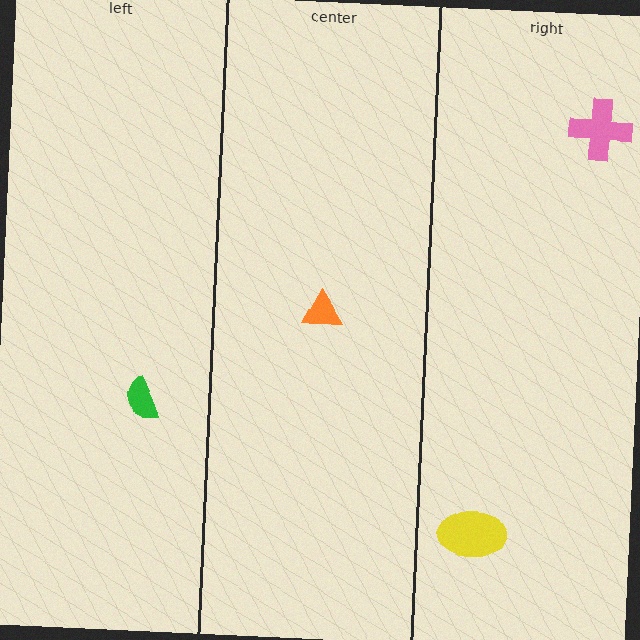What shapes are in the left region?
The green semicircle.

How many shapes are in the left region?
1.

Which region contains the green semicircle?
The left region.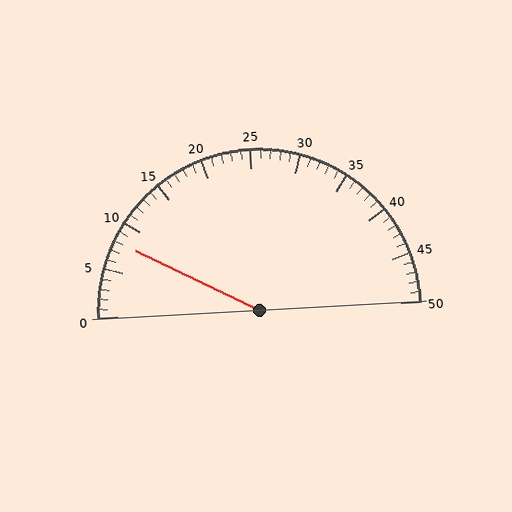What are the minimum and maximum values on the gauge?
The gauge ranges from 0 to 50.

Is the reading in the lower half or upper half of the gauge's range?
The reading is in the lower half of the range (0 to 50).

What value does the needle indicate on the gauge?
The needle indicates approximately 8.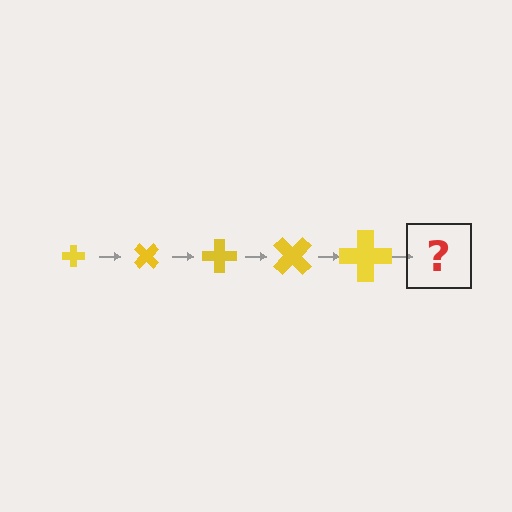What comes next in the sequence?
The next element should be a cross, larger than the previous one and rotated 225 degrees from the start.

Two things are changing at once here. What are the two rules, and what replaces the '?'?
The two rules are that the cross grows larger each step and it rotates 45 degrees each step. The '?' should be a cross, larger than the previous one and rotated 225 degrees from the start.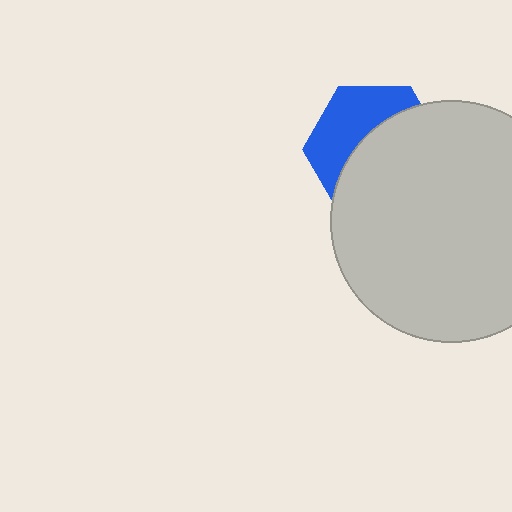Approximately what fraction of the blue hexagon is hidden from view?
Roughly 59% of the blue hexagon is hidden behind the light gray circle.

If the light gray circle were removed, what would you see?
You would see the complete blue hexagon.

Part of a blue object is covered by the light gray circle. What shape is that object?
It is a hexagon.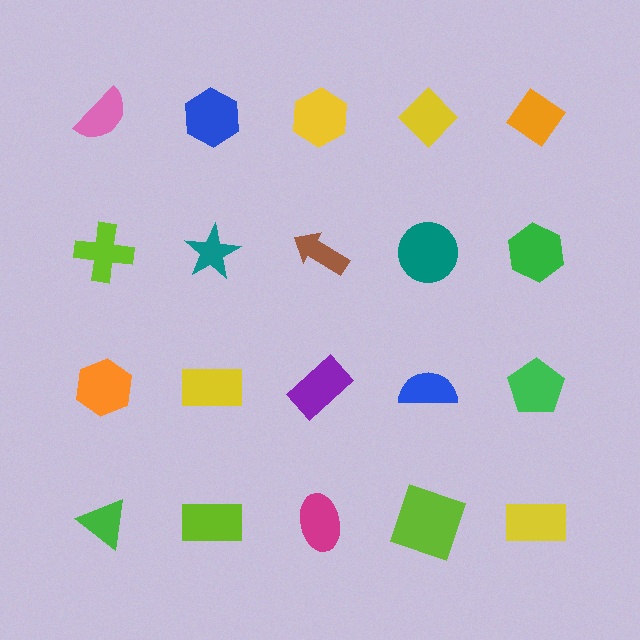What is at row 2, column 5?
A green hexagon.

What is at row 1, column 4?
A yellow diamond.